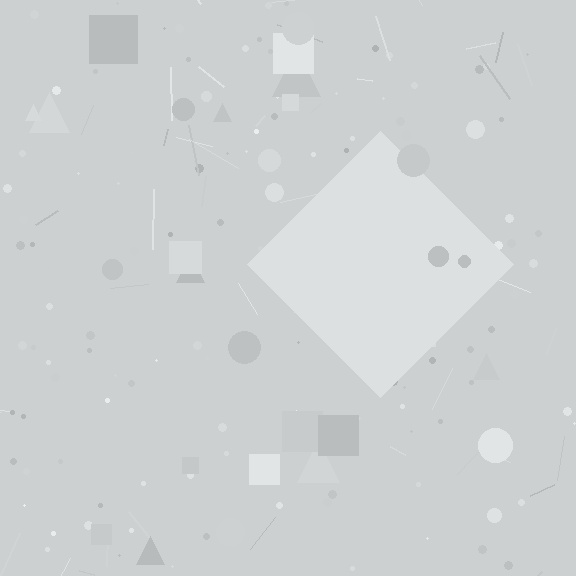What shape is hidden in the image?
A diamond is hidden in the image.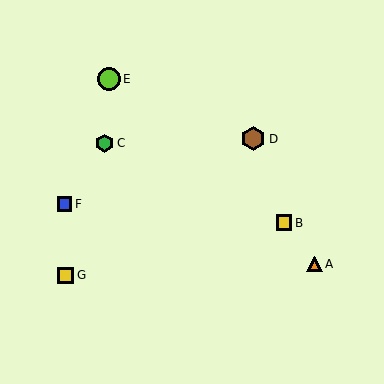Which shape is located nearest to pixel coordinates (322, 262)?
The orange triangle (labeled A) at (315, 264) is nearest to that location.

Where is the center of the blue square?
The center of the blue square is at (65, 204).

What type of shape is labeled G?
Shape G is a yellow square.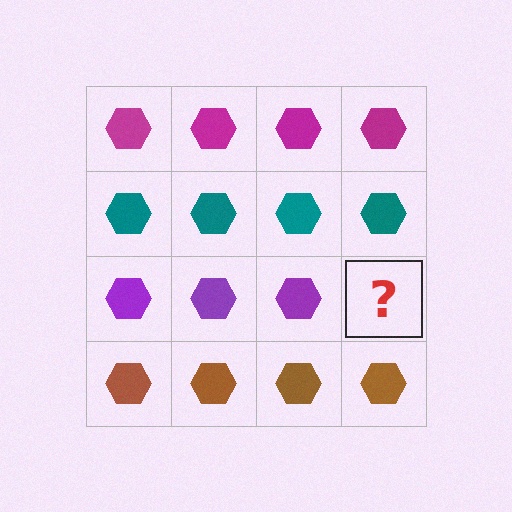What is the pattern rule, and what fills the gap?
The rule is that each row has a consistent color. The gap should be filled with a purple hexagon.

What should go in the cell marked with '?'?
The missing cell should contain a purple hexagon.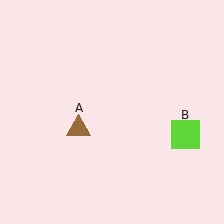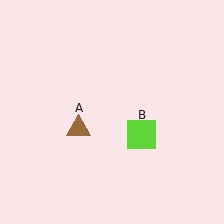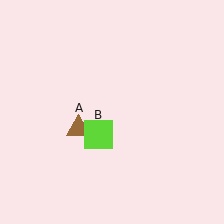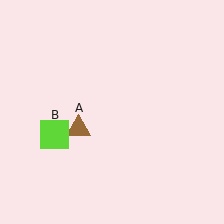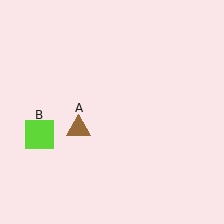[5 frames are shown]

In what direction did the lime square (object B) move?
The lime square (object B) moved left.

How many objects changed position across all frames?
1 object changed position: lime square (object B).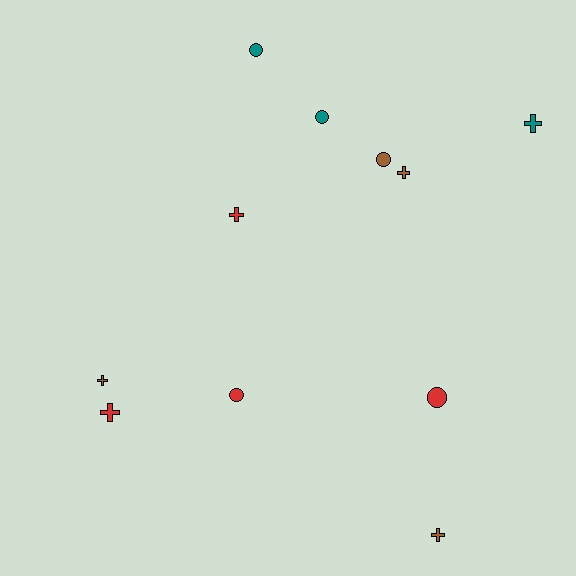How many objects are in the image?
There are 11 objects.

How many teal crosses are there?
There is 1 teal cross.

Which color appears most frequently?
Brown, with 4 objects.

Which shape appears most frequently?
Cross, with 6 objects.